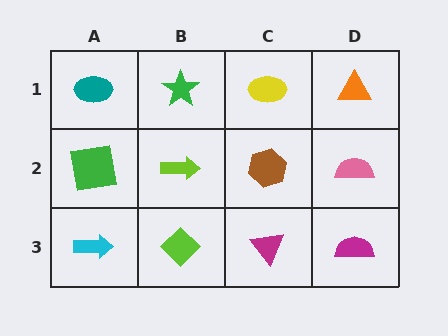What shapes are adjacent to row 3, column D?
A pink semicircle (row 2, column D), a magenta triangle (row 3, column C).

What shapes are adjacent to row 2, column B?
A green star (row 1, column B), a lime diamond (row 3, column B), a green square (row 2, column A), a brown hexagon (row 2, column C).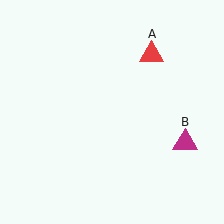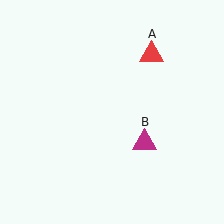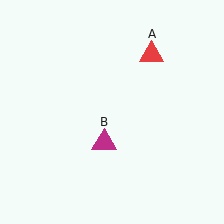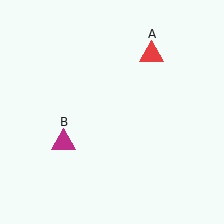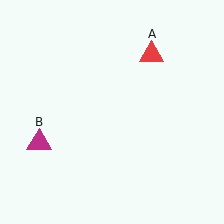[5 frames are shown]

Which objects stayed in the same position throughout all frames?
Red triangle (object A) remained stationary.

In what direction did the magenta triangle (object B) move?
The magenta triangle (object B) moved left.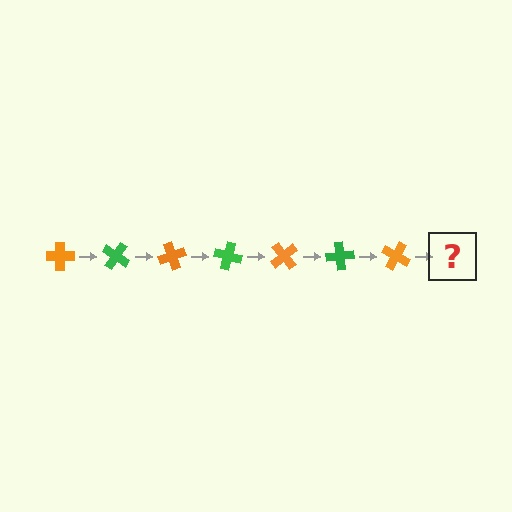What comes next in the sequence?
The next element should be a green cross, rotated 245 degrees from the start.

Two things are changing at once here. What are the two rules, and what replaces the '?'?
The two rules are that it rotates 35 degrees each step and the color cycles through orange and green. The '?' should be a green cross, rotated 245 degrees from the start.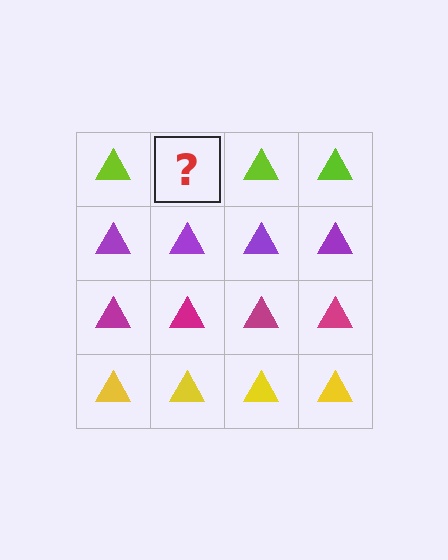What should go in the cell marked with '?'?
The missing cell should contain a lime triangle.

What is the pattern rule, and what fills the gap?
The rule is that each row has a consistent color. The gap should be filled with a lime triangle.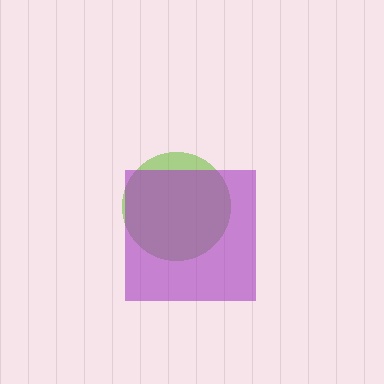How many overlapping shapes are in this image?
There are 2 overlapping shapes in the image.